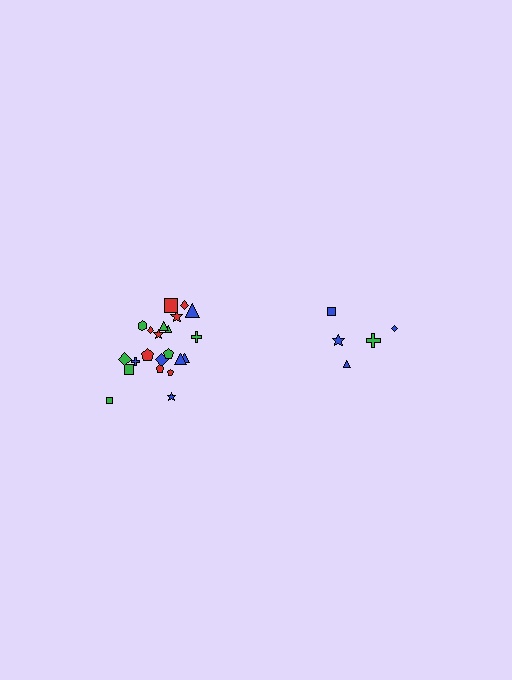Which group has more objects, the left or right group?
The left group.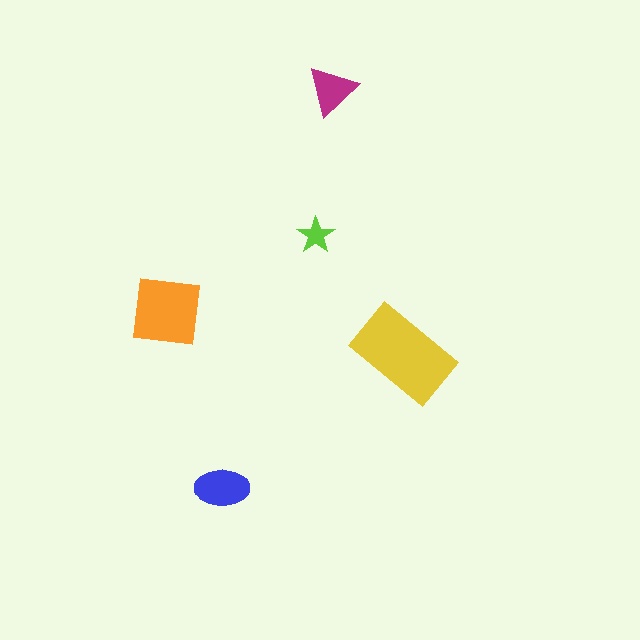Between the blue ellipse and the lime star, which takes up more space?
The blue ellipse.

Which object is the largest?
The yellow rectangle.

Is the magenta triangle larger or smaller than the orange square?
Smaller.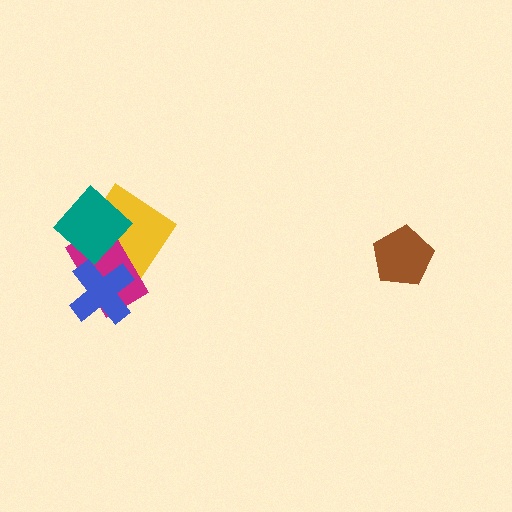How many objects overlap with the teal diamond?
2 objects overlap with the teal diamond.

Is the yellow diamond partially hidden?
Yes, it is partially covered by another shape.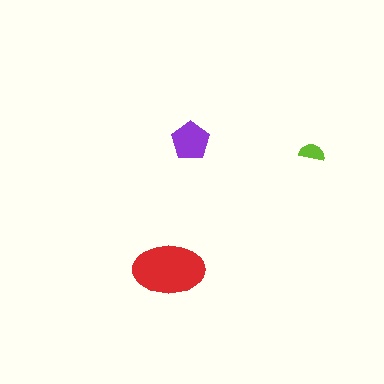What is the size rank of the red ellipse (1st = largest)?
1st.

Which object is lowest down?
The red ellipse is bottommost.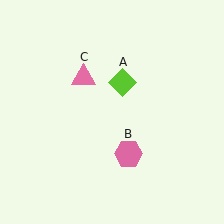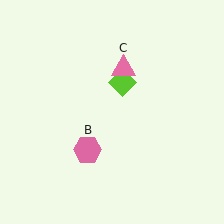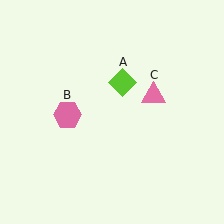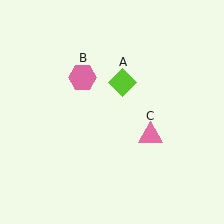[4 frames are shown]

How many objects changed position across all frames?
2 objects changed position: pink hexagon (object B), pink triangle (object C).